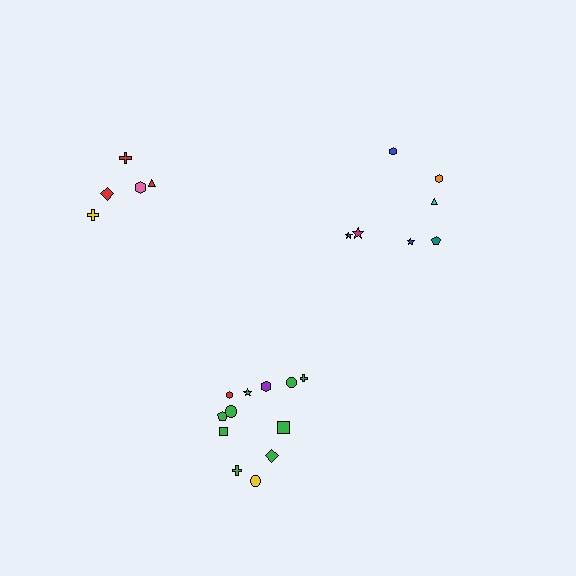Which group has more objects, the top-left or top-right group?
The top-right group.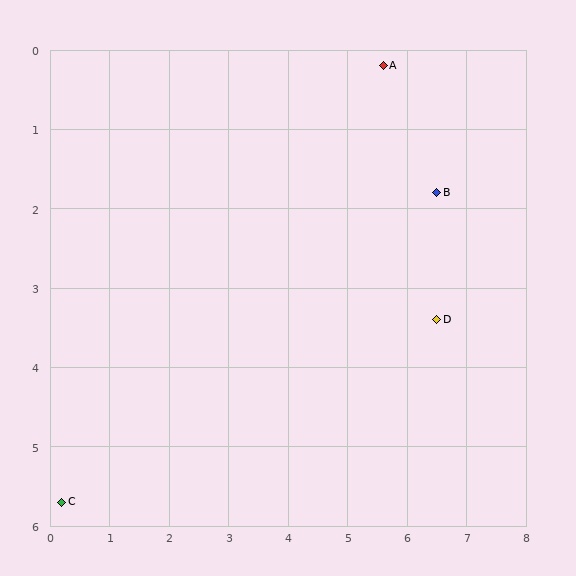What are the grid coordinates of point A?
Point A is at approximately (5.6, 0.2).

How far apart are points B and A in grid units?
Points B and A are about 1.8 grid units apart.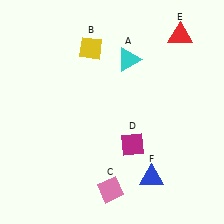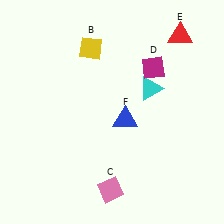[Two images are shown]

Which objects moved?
The objects that moved are: the cyan triangle (A), the magenta diamond (D), the blue triangle (F).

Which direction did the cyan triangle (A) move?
The cyan triangle (A) moved down.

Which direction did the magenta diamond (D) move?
The magenta diamond (D) moved up.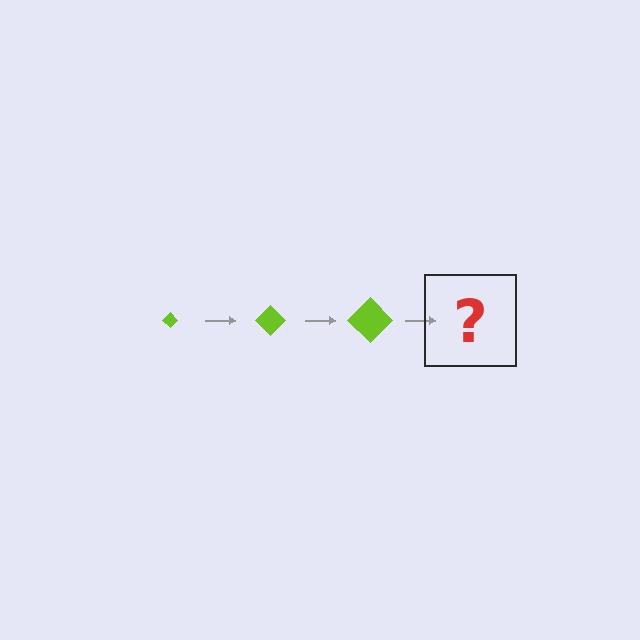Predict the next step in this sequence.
The next step is a lime diamond, larger than the previous one.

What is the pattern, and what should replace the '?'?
The pattern is that the diamond gets progressively larger each step. The '?' should be a lime diamond, larger than the previous one.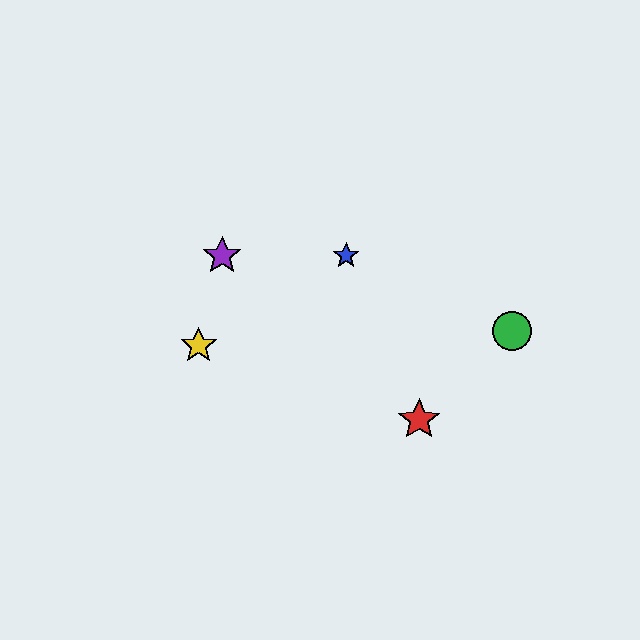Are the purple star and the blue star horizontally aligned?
Yes, both are at y≈256.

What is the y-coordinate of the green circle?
The green circle is at y≈331.